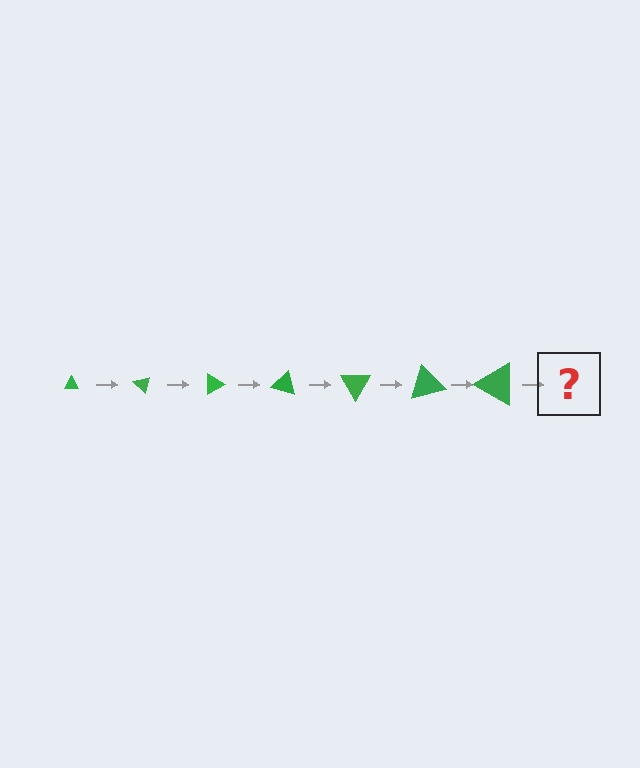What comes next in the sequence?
The next element should be a triangle, larger than the previous one and rotated 315 degrees from the start.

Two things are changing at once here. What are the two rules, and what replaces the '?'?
The two rules are that the triangle grows larger each step and it rotates 45 degrees each step. The '?' should be a triangle, larger than the previous one and rotated 315 degrees from the start.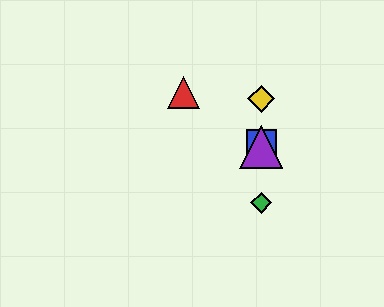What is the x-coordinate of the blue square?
The blue square is at x≈261.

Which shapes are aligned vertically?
The blue square, the green diamond, the yellow diamond, the purple triangle are aligned vertically.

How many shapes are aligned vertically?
4 shapes (the blue square, the green diamond, the yellow diamond, the purple triangle) are aligned vertically.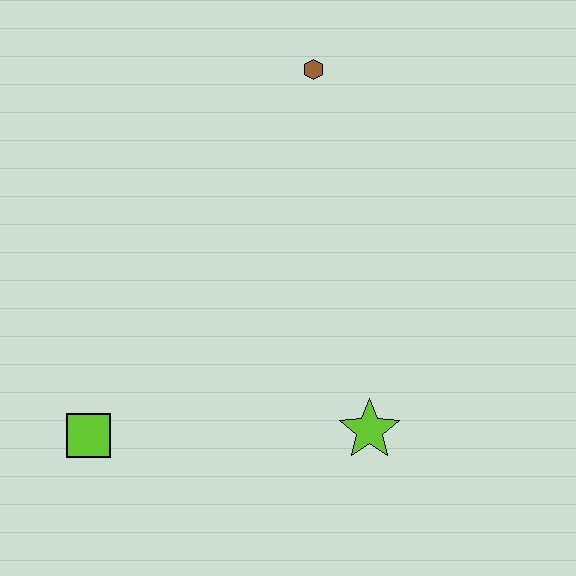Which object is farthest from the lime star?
The brown hexagon is farthest from the lime star.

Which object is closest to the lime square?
The lime star is closest to the lime square.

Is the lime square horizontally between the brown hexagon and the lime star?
No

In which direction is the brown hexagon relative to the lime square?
The brown hexagon is above the lime square.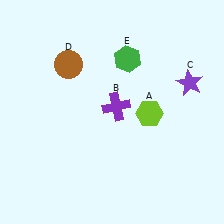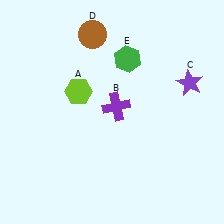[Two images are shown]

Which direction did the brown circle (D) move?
The brown circle (D) moved up.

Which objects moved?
The objects that moved are: the lime hexagon (A), the brown circle (D).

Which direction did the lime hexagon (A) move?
The lime hexagon (A) moved left.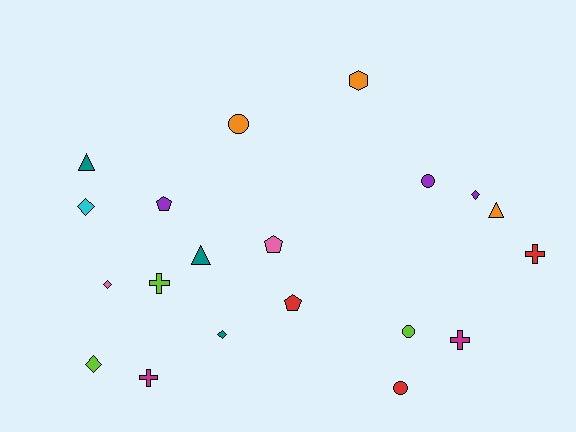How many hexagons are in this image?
There is 1 hexagon.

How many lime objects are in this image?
There are 3 lime objects.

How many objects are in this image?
There are 20 objects.